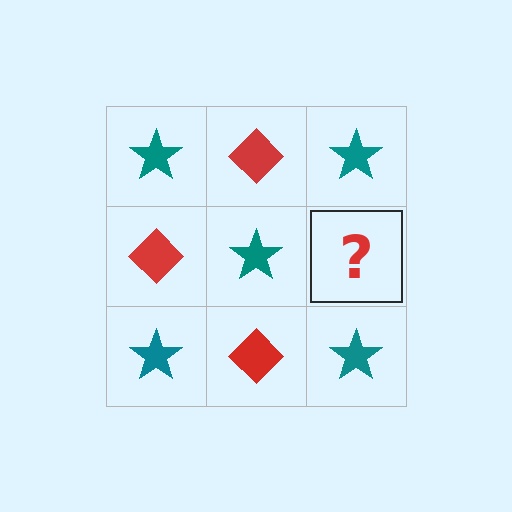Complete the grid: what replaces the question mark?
The question mark should be replaced with a red diamond.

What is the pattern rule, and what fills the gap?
The rule is that it alternates teal star and red diamond in a checkerboard pattern. The gap should be filled with a red diamond.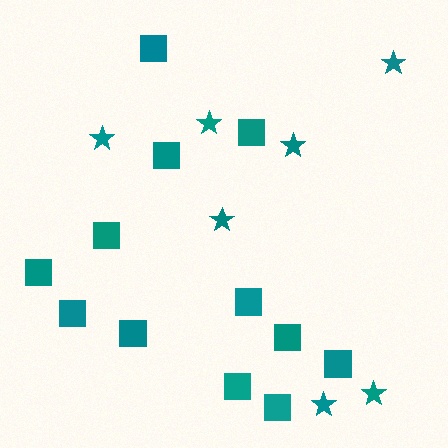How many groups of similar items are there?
There are 2 groups: one group of stars (7) and one group of squares (12).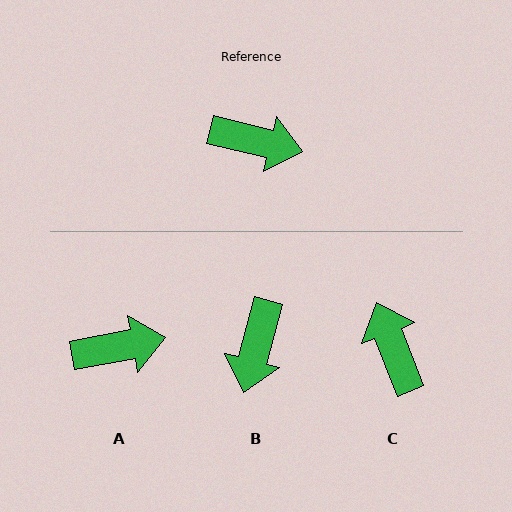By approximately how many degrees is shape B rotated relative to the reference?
Approximately 91 degrees clockwise.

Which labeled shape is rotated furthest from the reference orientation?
C, about 125 degrees away.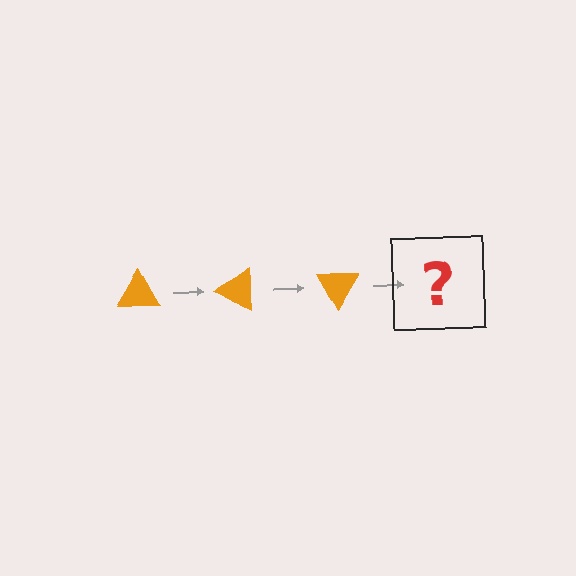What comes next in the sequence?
The next element should be an orange triangle rotated 90 degrees.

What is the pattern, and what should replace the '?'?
The pattern is that the triangle rotates 30 degrees each step. The '?' should be an orange triangle rotated 90 degrees.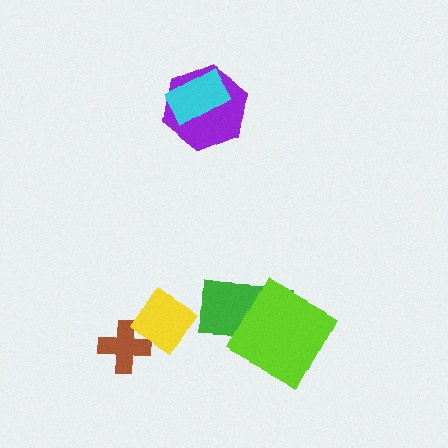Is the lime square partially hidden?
No, no other shape covers it.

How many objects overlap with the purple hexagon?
1 object overlaps with the purple hexagon.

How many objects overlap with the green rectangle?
1 object overlaps with the green rectangle.